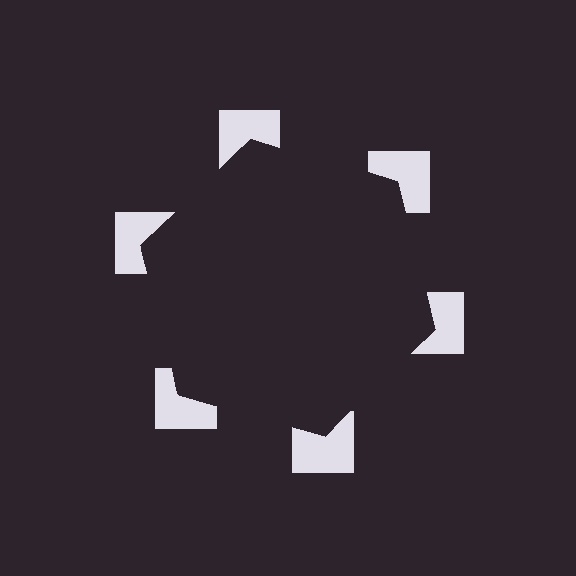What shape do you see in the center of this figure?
An illusory hexagon — its edges are inferred from the aligned wedge cuts in the notched squares, not physically drawn.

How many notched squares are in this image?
There are 6 — one at each vertex of the illusory hexagon.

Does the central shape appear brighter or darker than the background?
It typically appears slightly darker than the background, even though no actual brightness change is drawn.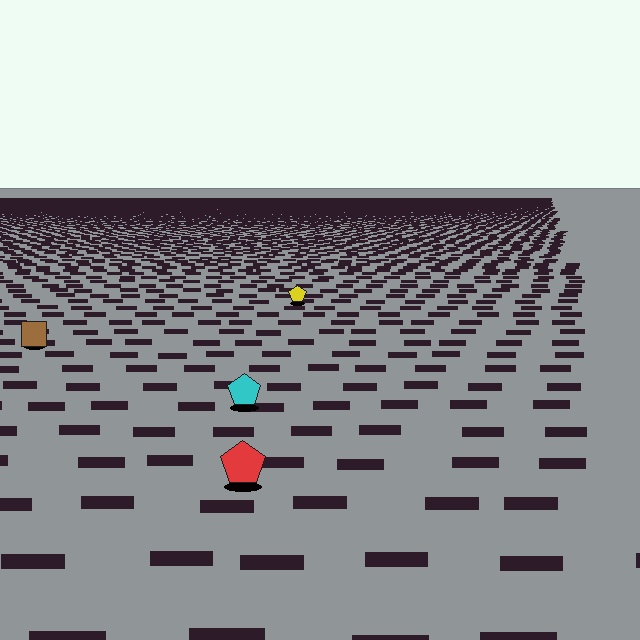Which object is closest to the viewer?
The red pentagon is closest. The texture marks near it are larger and more spread out.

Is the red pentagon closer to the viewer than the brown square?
Yes. The red pentagon is closer — you can tell from the texture gradient: the ground texture is coarser near it.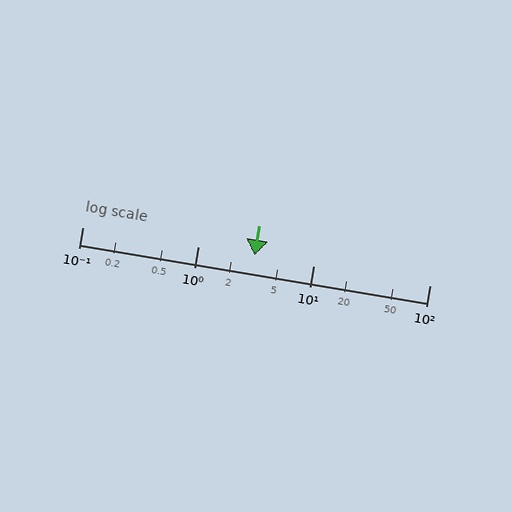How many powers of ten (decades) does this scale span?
The scale spans 3 decades, from 0.1 to 100.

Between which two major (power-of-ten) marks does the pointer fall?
The pointer is between 1 and 10.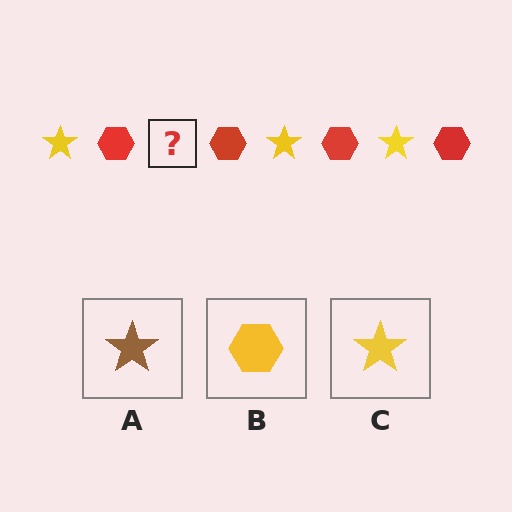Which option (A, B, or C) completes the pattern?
C.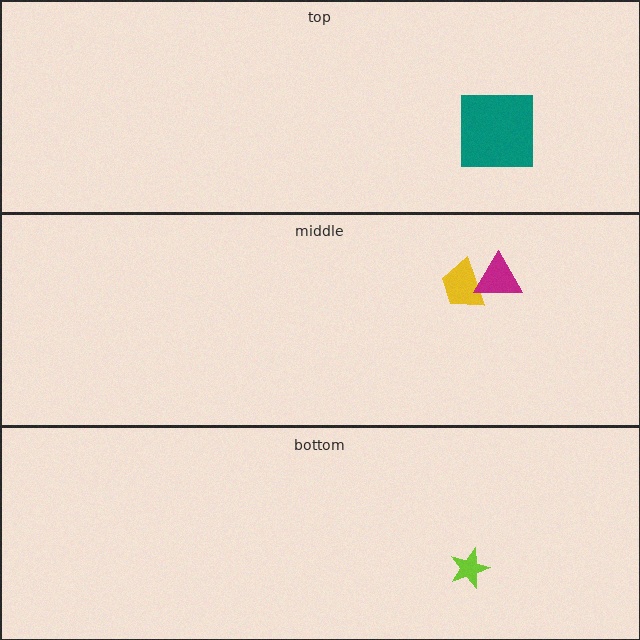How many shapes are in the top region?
1.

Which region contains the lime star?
The bottom region.